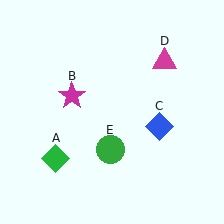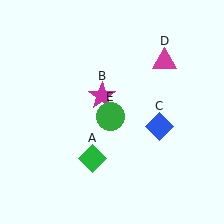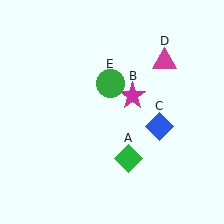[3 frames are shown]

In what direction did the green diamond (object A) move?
The green diamond (object A) moved right.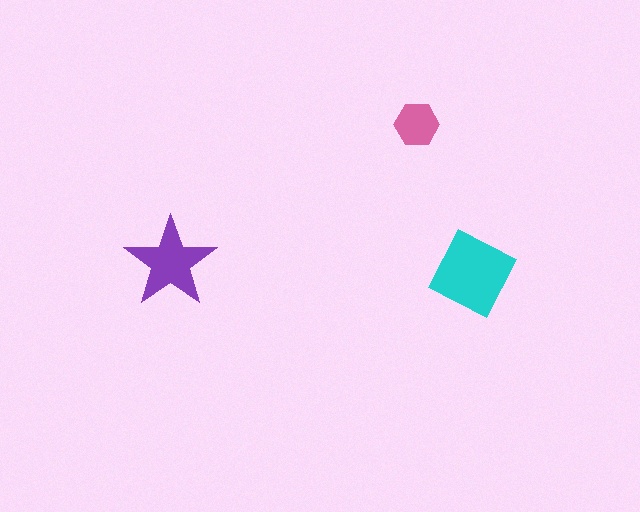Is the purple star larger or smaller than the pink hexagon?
Larger.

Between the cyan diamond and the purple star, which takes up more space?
The cyan diamond.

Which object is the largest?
The cyan diamond.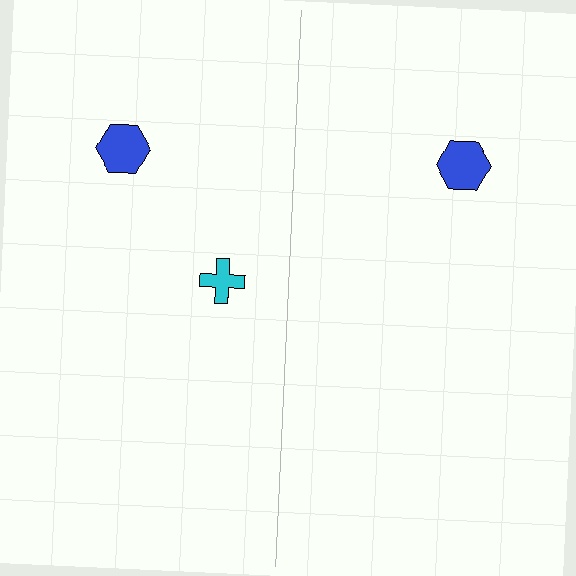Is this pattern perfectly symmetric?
No, the pattern is not perfectly symmetric. A cyan cross is missing from the right side.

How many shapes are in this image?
There are 3 shapes in this image.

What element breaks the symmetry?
A cyan cross is missing from the right side.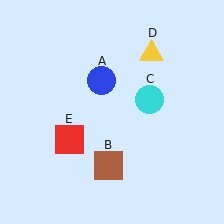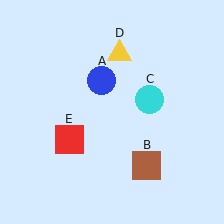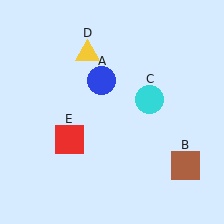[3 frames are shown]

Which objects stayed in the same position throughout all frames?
Blue circle (object A) and cyan circle (object C) and red square (object E) remained stationary.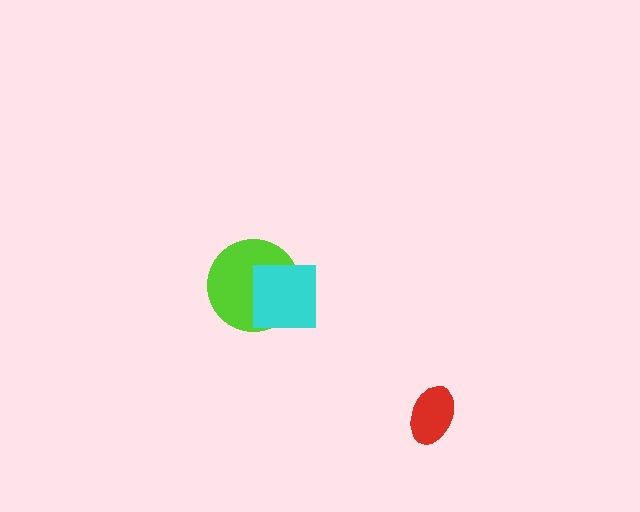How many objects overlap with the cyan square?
1 object overlaps with the cyan square.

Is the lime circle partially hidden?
Yes, it is partially covered by another shape.